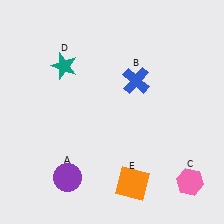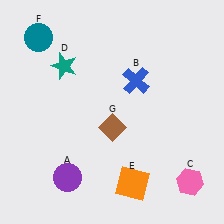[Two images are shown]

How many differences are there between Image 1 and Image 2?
There are 2 differences between the two images.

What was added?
A teal circle (F), a brown diamond (G) were added in Image 2.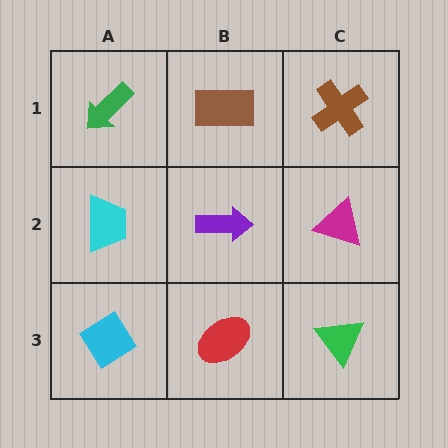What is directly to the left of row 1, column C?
A brown rectangle.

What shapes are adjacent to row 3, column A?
A cyan trapezoid (row 2, column A), a red ellipse (row 3, column B).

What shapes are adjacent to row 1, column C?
A magenta triangle (row 2, column C), a brown rectangle (row 1, column B).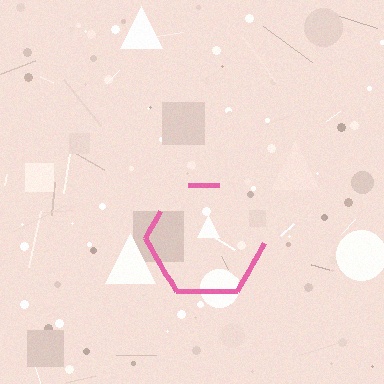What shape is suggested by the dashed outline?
The dashed outline suggests a hexagon.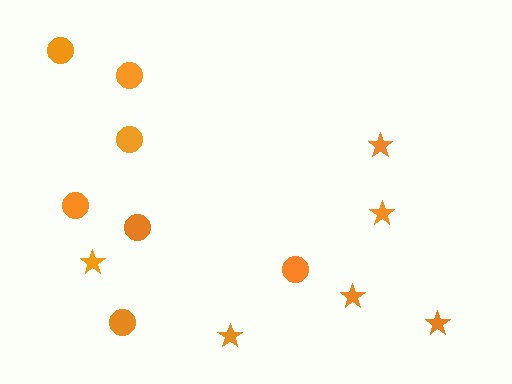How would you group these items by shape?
There are 2 groups: one group of stars (6) and one group of circles (7).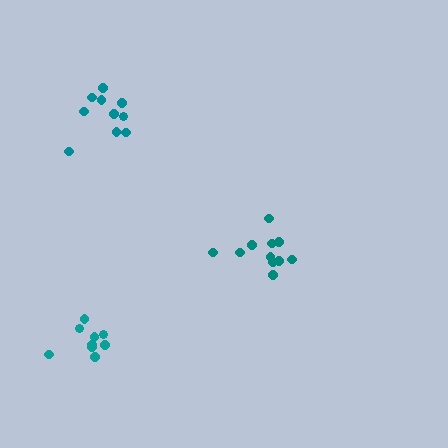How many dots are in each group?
Group 1: 11 dots, Group 2: 10 dots, Group 3: 9 dots (30 total).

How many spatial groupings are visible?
There are 3 spatial groupings.